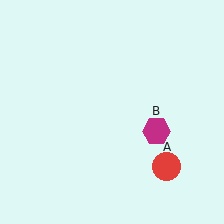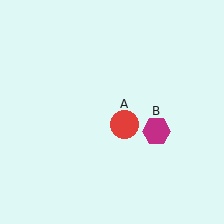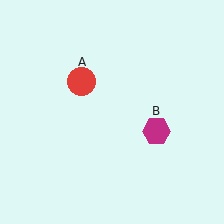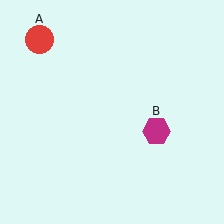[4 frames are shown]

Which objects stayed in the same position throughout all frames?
Magenta hexagon (object B) remained stationary.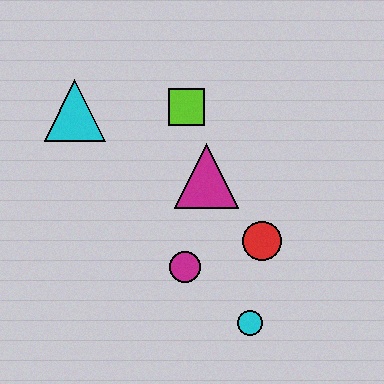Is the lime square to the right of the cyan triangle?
Yes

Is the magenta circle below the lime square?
Yes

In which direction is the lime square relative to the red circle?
The lime square is above the red circle.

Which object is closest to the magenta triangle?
The lime square is closest to the magenta triangle.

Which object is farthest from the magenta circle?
The cyan triangle is farthest from the magenta circle.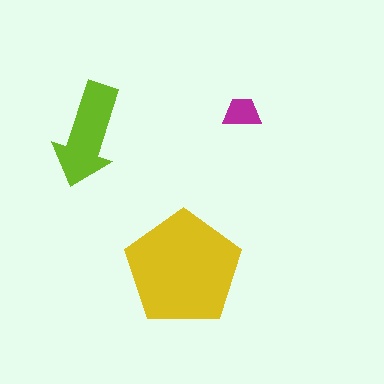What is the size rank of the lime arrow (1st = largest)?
2nd.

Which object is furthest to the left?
The lime arrow is leftmost.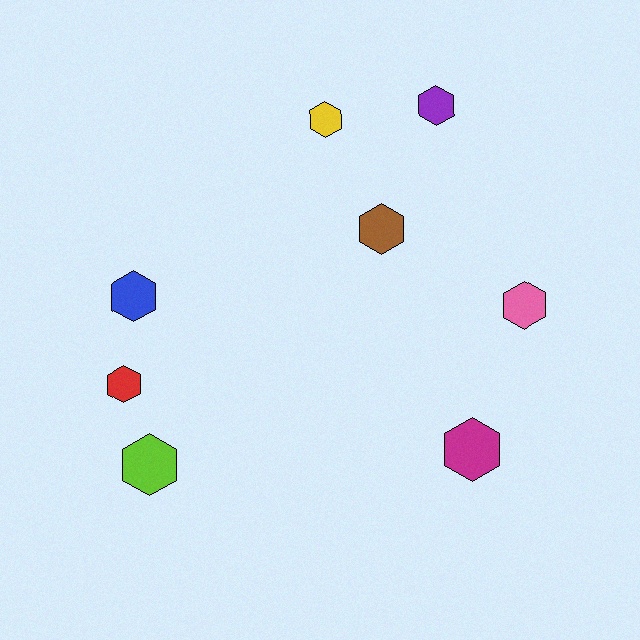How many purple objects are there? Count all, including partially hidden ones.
There is 1 purple object.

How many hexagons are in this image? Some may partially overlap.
There are 8 hexagons.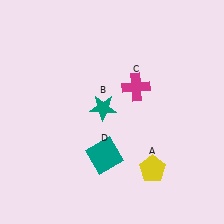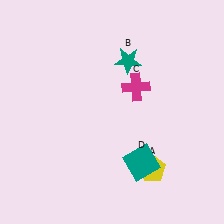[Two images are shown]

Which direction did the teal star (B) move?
The teal star (B) moved up.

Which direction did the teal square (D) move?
The teal square (D) moved right.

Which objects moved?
The objects that moved are: the teal star (B), the teal square (D).